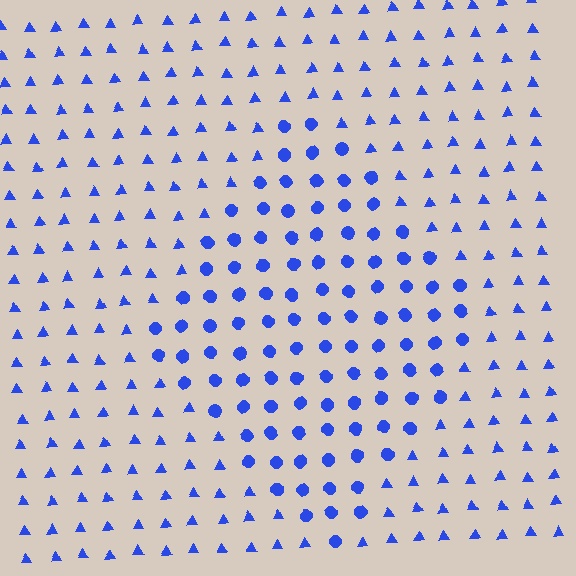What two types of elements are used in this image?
The image uses circles inside the diamond region and triangles outside it.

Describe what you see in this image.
The image is filled with small blue elements arranged in a uniform grid. A diamond-shaped region contains circles, while the surrounding area contains triangles. The boundary is defined purely by the change in element shape.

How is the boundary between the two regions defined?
The boundary is defined by a change in element shape: circles inside vs. triangles outside. All elements share the same color and spacing.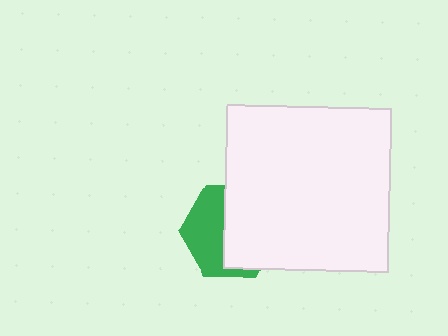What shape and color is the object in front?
The object in front is a white square.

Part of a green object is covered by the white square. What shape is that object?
It is a hexagon.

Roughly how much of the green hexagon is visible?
A small part of it is visible (roughly 45%).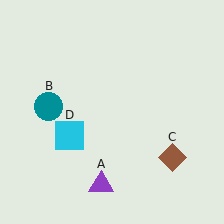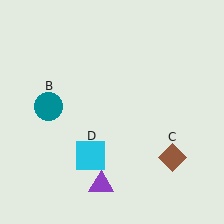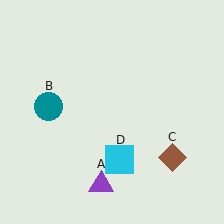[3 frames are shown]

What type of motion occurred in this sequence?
The cyan square (object D) rotated counterclockwise around the center of the scene.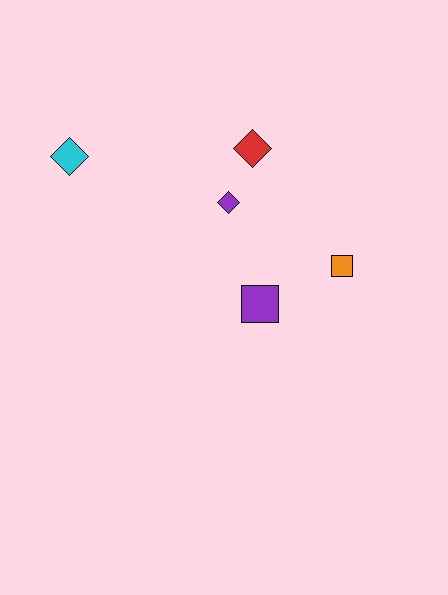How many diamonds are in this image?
There are 3 diamonds.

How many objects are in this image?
There are 5 objects.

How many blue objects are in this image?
There are no blue objects.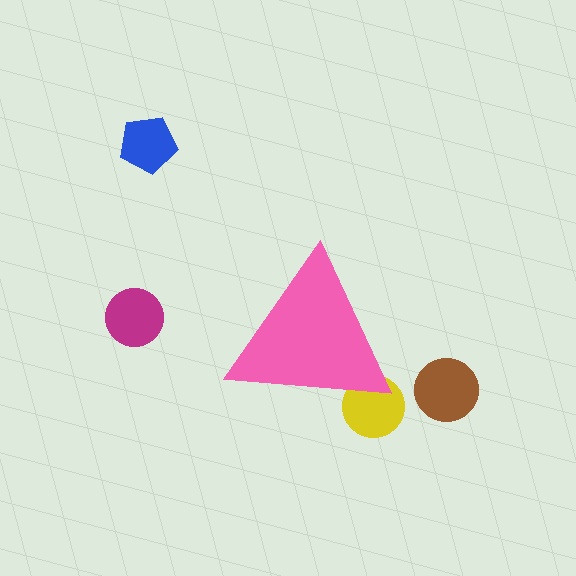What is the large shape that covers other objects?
A pink triangle.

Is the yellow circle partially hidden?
Yes, the yellow circle is partially hidden behind the pink triangle.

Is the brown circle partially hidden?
No, the brown circle is fully visible.